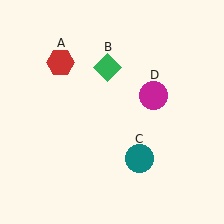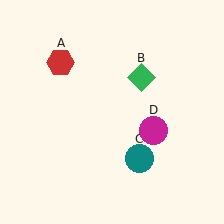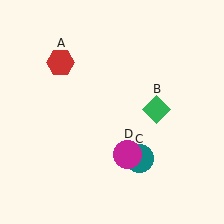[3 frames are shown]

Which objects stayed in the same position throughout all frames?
Red hexagon (object A) and teal circle (object C) remained stationary.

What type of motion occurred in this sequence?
The green diamond (object B), magenta circle (object D) rotated clockwise around the center of the scene.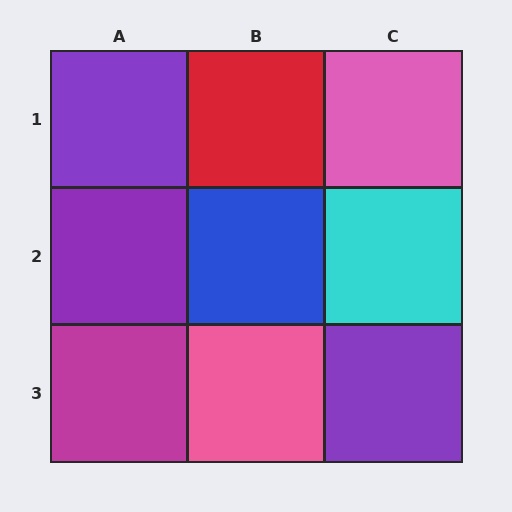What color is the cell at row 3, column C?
Purple.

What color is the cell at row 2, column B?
Blue.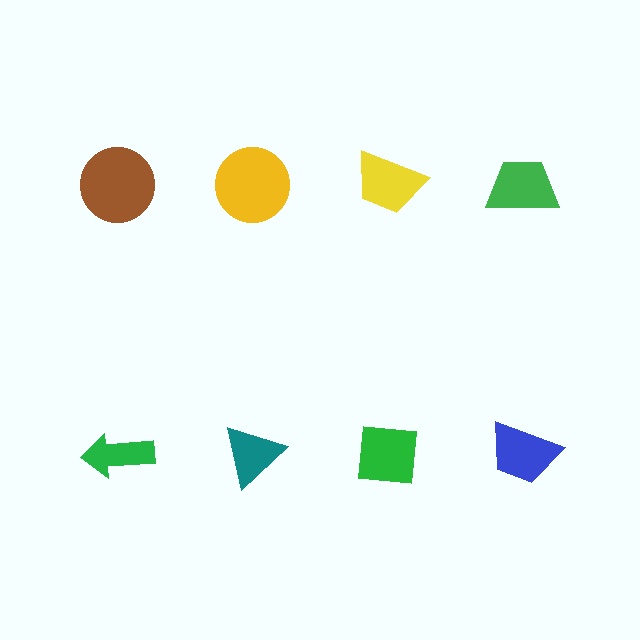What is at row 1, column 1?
A brown circle.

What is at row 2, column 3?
A green square.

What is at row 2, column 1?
A green arrow.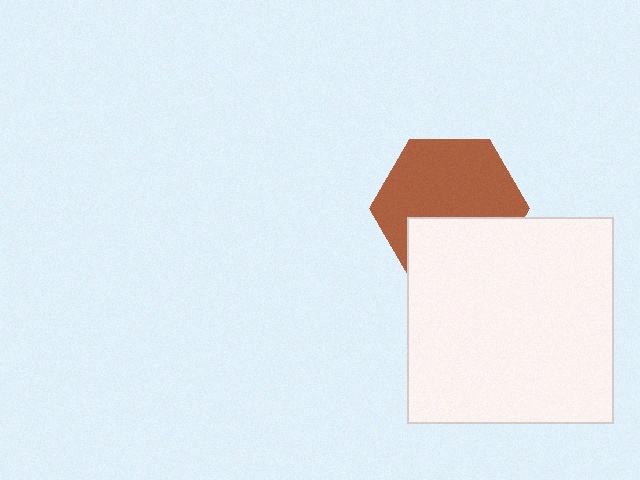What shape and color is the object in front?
The object in front is a white square.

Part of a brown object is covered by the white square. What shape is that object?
It is a hexagon.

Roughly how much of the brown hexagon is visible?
About half of it is visible (roughly 64%).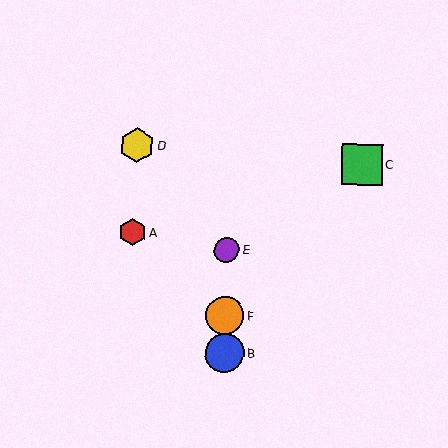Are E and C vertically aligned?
No, E is at x≈226 and C is at x≈362.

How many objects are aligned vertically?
3 objects (B, E, F) are aligned vertically.